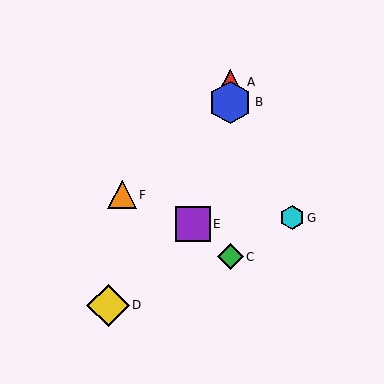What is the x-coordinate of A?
Object A is at x≈230.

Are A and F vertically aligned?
No, A is at x≈230 and F is at x≈122.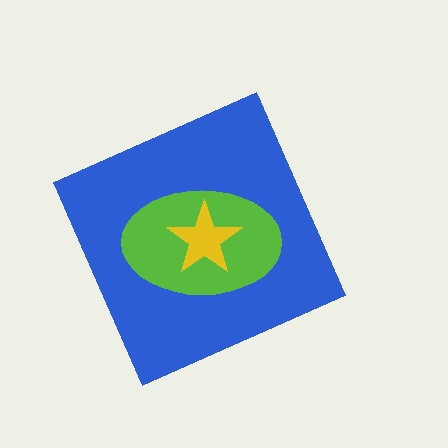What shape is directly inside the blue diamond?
The lime ellipse.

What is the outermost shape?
The blue diamond.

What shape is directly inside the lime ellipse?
The yellow star.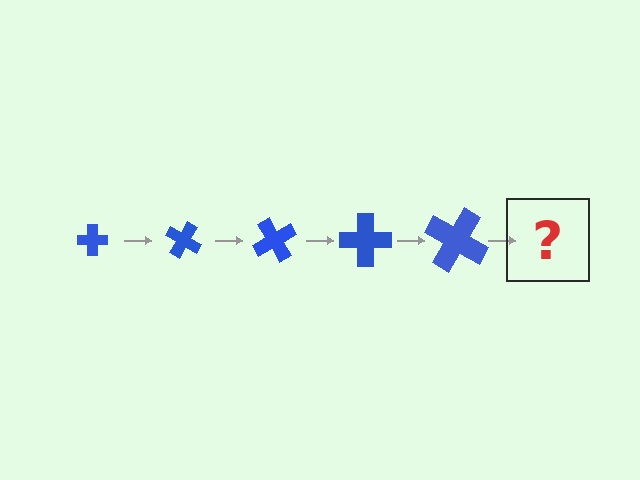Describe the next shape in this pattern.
It should be a cross, larger than the previous one and rotated 150 degrees from the start.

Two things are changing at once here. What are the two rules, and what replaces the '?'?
The two rules are that the cross grows larger each step and it rotates 30 degrees each step. The '?' should be a cross, larger than the previous one and rotated 150 degrees from the start.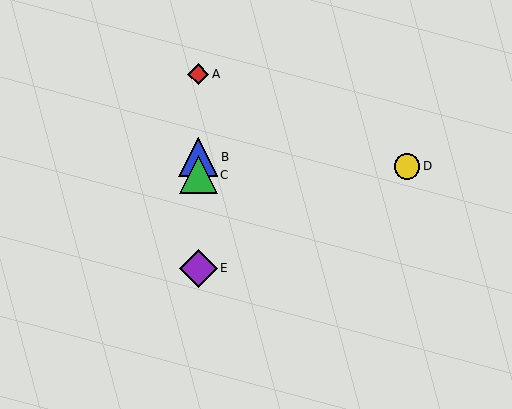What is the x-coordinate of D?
Object D is at x≈407.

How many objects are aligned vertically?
4 objects (A, B, C, E) are aligned vertically.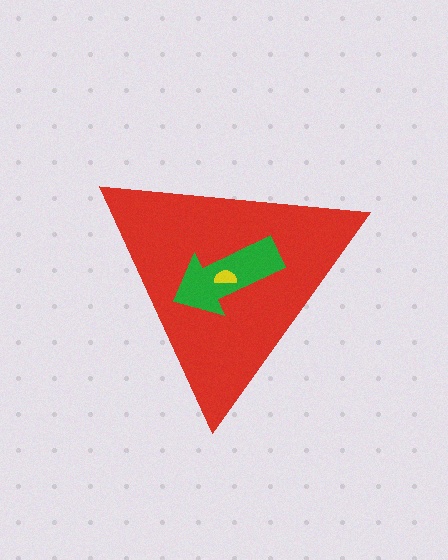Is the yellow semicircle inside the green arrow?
Yes.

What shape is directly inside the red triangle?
The green arrow.